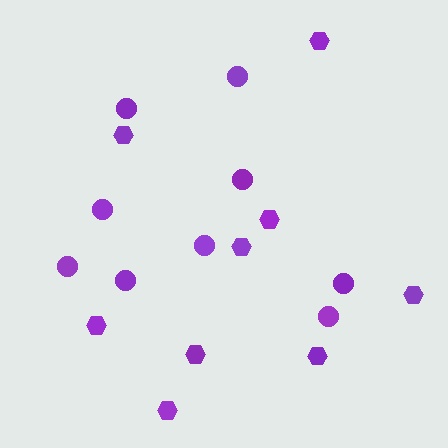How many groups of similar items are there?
There are 2 groups: one group of hexagons (9) and one group of circles (9).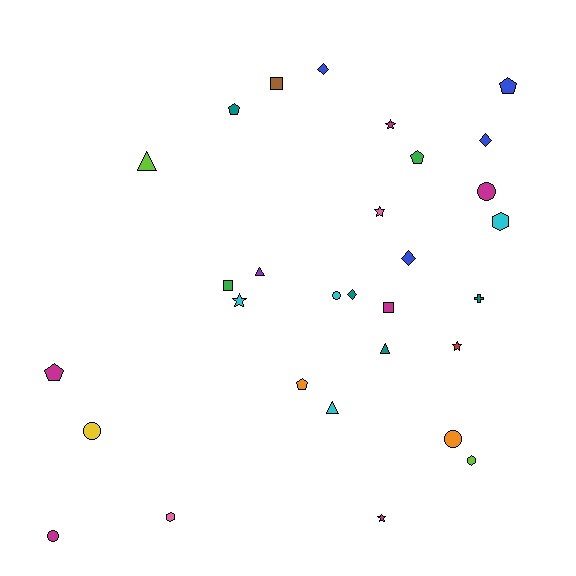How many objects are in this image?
There are 30 objects.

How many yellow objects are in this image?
There is 1 yellow object.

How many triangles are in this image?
There are 4 triangles.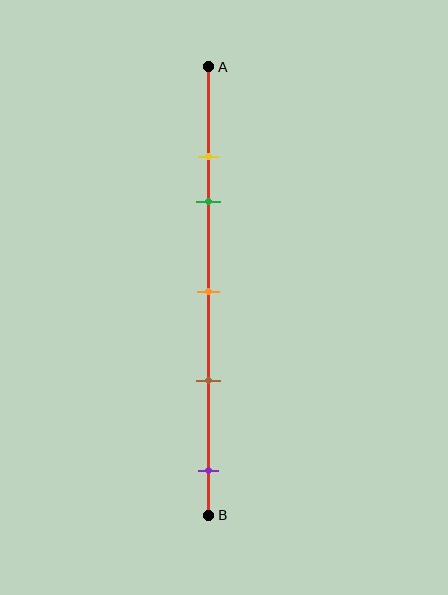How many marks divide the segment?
There are 5 marks dividing the segment.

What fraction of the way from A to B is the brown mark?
The brown mark is approximately 70% (0.7) of the way from A to B.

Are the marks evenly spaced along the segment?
No, the marks are not evenly spaced.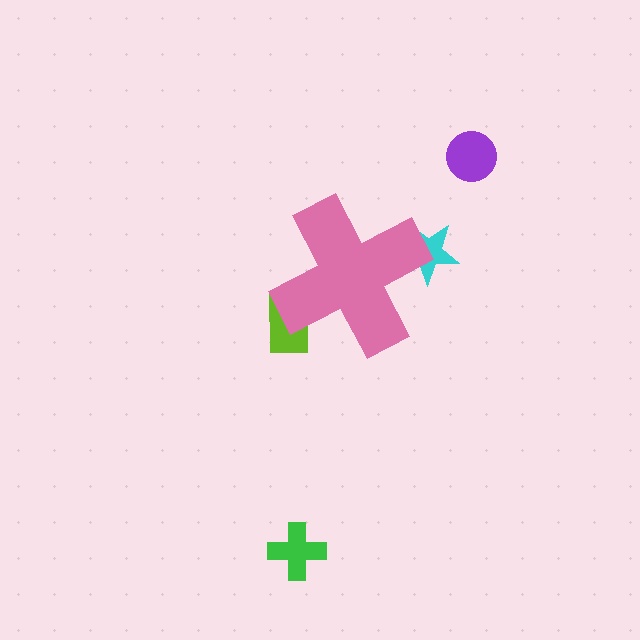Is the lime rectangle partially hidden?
Yes, the lime rectangle is partially hidden behind the pink cross.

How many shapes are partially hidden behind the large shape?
2 shapes are partially hidden.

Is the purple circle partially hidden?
No, the purple circle is fully visible.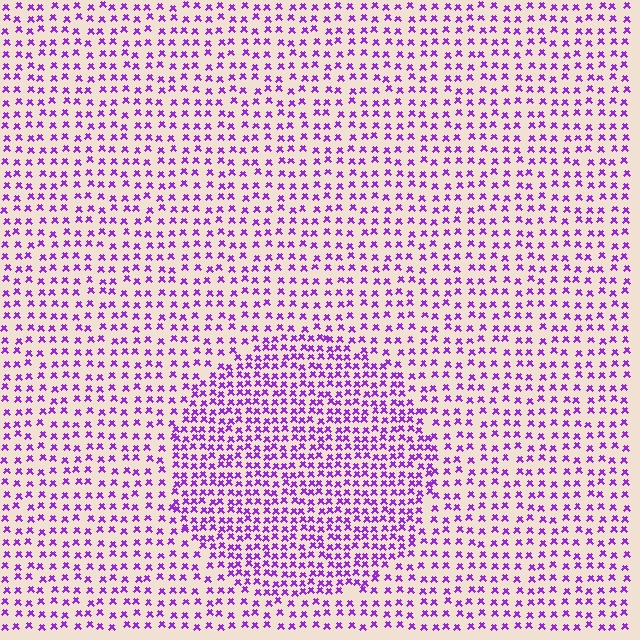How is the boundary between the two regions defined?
The boundary is defined by a change in element density (approximately 1.7x ratio). All elements are the same color, size, and shape.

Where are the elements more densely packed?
The elements are more densely packed inside the circle boundary.